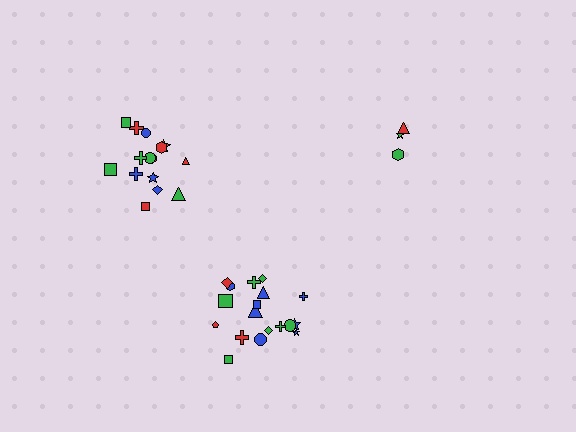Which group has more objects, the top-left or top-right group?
The top-left group.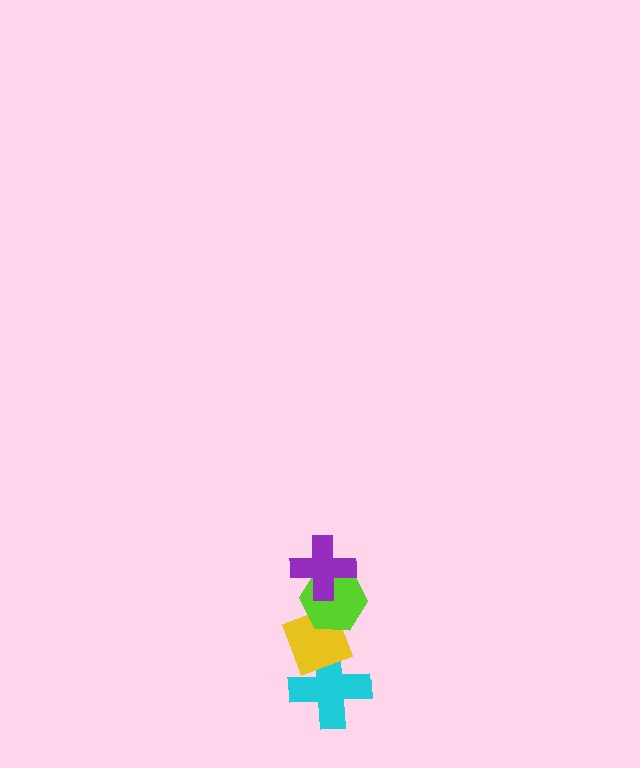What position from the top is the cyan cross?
The cyan cross is 4th from the top.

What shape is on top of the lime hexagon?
The purple cross is on top of the lime hexagon.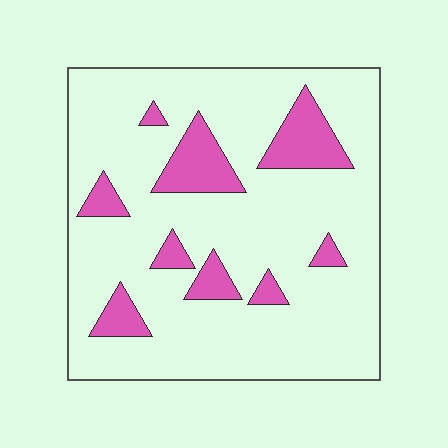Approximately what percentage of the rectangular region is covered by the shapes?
Approximately 15%.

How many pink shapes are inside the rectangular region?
9.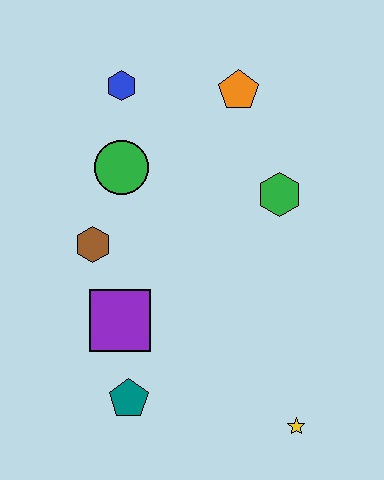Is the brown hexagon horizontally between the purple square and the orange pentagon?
No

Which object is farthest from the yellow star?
The blue hexagon is farthest from the yellow star.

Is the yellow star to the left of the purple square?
No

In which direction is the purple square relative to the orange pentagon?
The purple square is below the orange pentagon.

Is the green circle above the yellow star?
Yes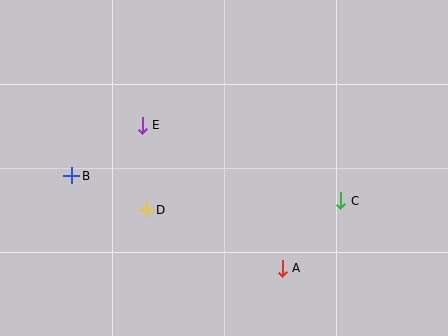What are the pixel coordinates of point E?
Point E is at (142, 125).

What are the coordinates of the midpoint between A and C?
The midpoint between A and C is at (312, 234).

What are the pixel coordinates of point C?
Point C is at (341, 201).